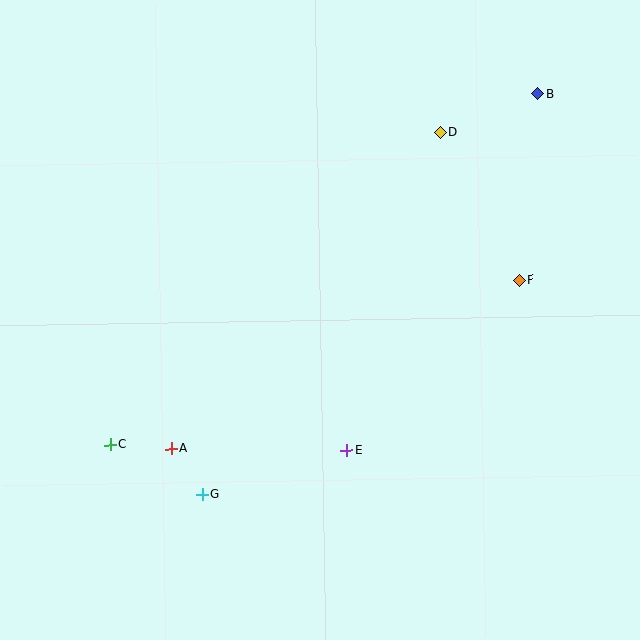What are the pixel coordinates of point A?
Point A is at (171, 449).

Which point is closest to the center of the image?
Point E at (347, 450) is closest to the center.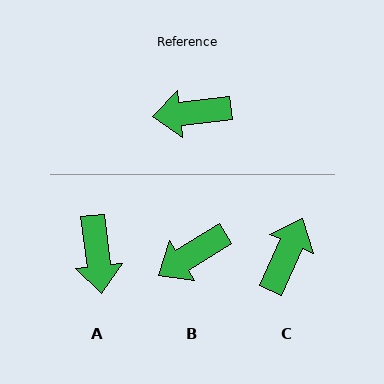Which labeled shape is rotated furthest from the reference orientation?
C, about 121 degrees away.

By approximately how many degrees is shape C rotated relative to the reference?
Approximately 121 degrees clockwise.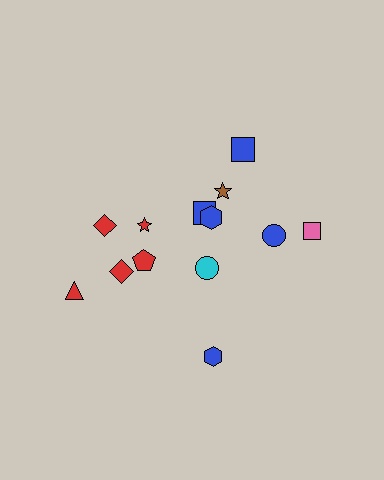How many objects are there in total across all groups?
There are 13 objects.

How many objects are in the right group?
There are 8 objects.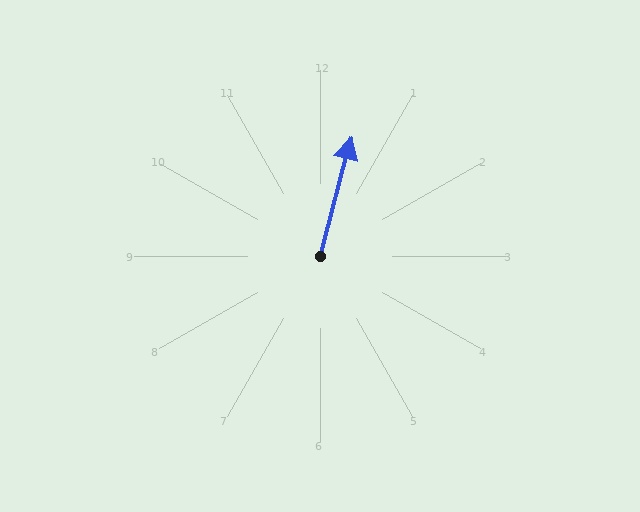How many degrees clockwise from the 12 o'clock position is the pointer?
Approximately 15 degrees.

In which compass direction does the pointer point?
North.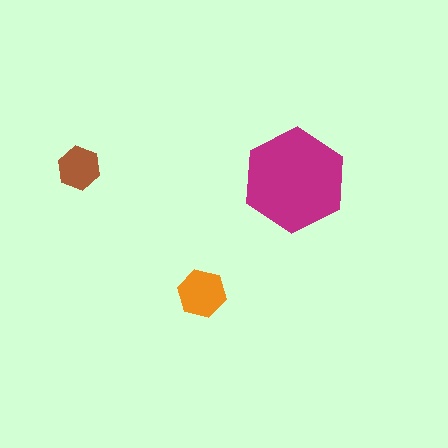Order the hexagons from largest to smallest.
the magenta one, the orange one, the brown one.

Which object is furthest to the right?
The magenta hexagon is rightmost.